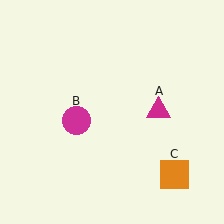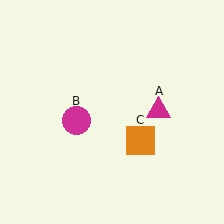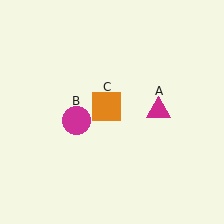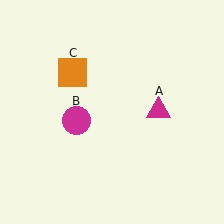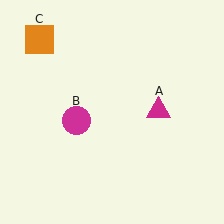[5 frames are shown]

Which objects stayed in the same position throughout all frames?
Magenta triangle (object A) and magenta circle (object B) remained stationary.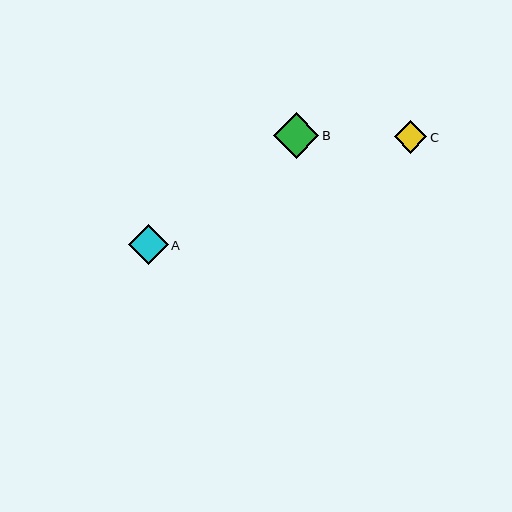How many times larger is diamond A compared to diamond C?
Diamond A is approximately 1.2 times the size of diamond C.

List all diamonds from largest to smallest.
From largest to smallest: B, A, C.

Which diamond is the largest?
Diamond B is the largest with a size of approximately 45 pixels.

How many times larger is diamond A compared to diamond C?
Diamond A is approximately 1.2 times the size of diamond C.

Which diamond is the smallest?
Diamond C is the smallest with a size of approximately 32 pixels.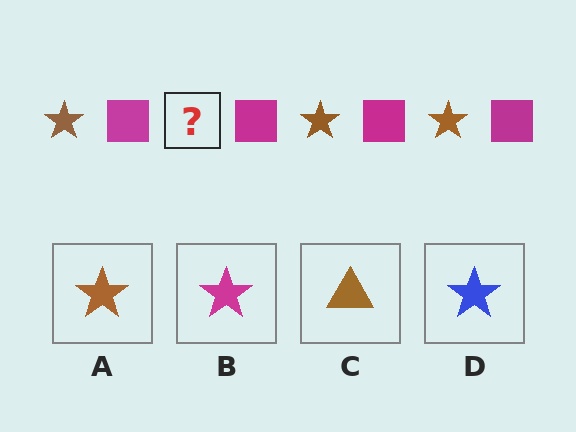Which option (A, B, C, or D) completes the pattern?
A.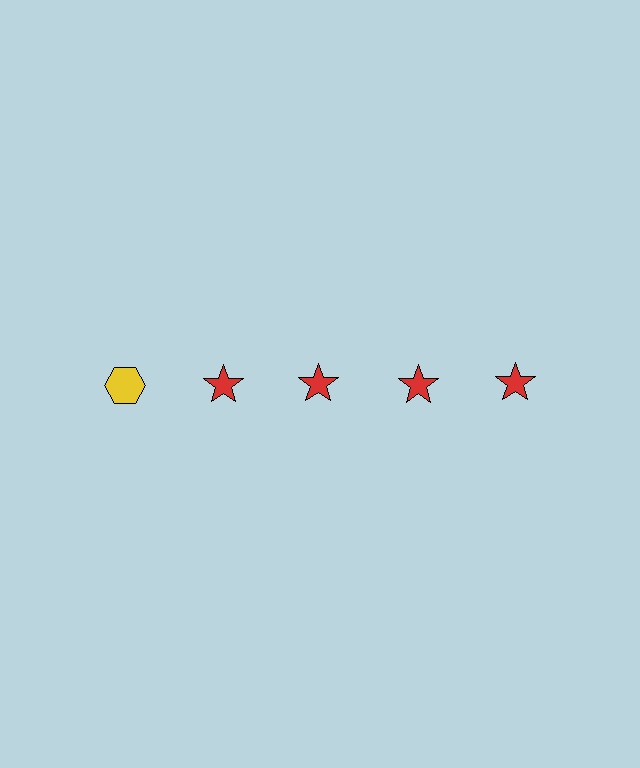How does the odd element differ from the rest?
It differs in both color (yellow instead of red) and shape (hexagon instead of star).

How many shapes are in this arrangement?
There are 5 shapes arranged in a grid pattern.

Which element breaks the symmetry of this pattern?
The yellow hexagon in the top row, leftmost column breaks the symmetry. All other shapes are red stars.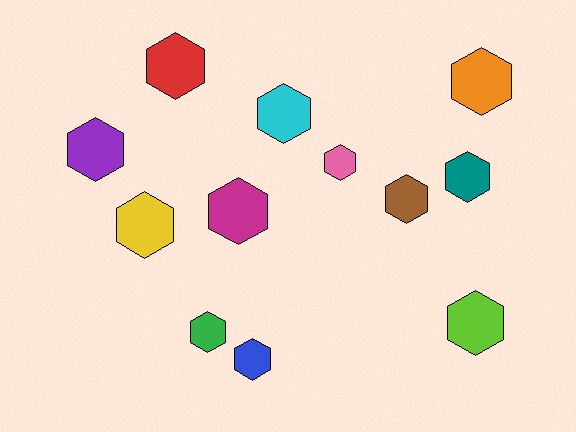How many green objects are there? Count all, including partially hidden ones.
There is 1 green object.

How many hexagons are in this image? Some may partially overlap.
There are 12 hexagons.